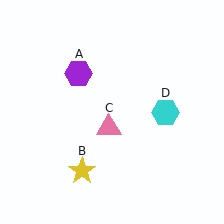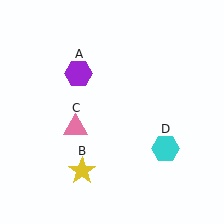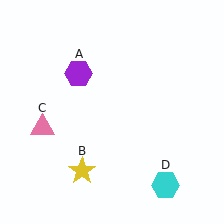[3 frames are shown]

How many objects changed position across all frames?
2 objects changed position: pink triangle (object C), cyan hexagon (object D).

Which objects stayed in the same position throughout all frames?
Purple hexagon (object A) and yellow star (object B) remained stationary.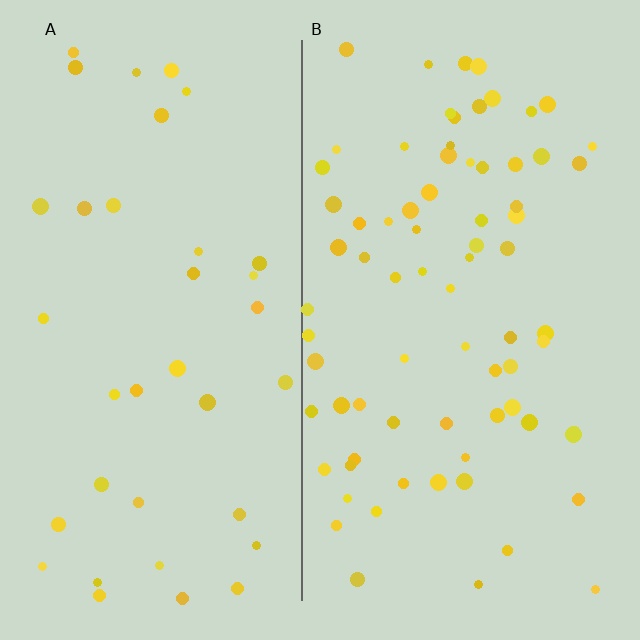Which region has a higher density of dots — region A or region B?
B (the right).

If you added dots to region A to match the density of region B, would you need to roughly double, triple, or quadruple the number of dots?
Approximately double.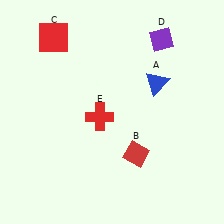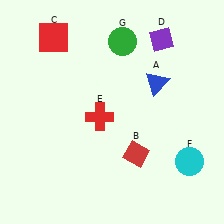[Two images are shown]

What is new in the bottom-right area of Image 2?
A cyan circle (F) was added in the bottom-right area of Image 2.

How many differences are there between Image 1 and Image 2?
There are 2 differences between the two images.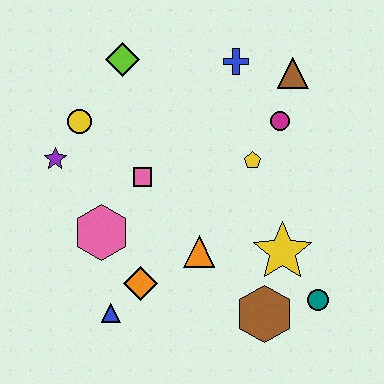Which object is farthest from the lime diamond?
The teal circle is farthest from the lime diamond.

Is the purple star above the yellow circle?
No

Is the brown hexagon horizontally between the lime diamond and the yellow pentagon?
No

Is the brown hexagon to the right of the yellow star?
No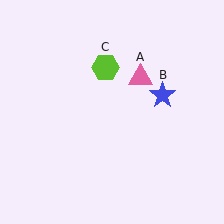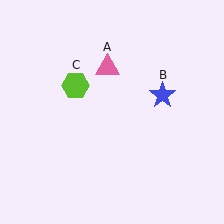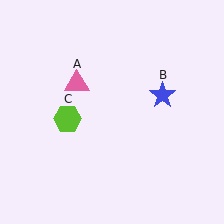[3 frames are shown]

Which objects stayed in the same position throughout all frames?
Blue star (object B) remained stationary.